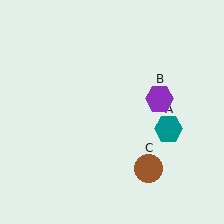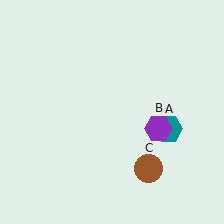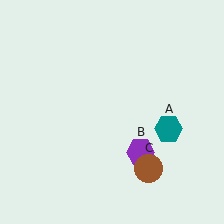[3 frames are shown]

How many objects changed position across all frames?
1 object changed position: purple hexagon (object B).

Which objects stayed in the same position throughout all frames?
Teal hexagon (object A) and brown circle (object C) remained stationary.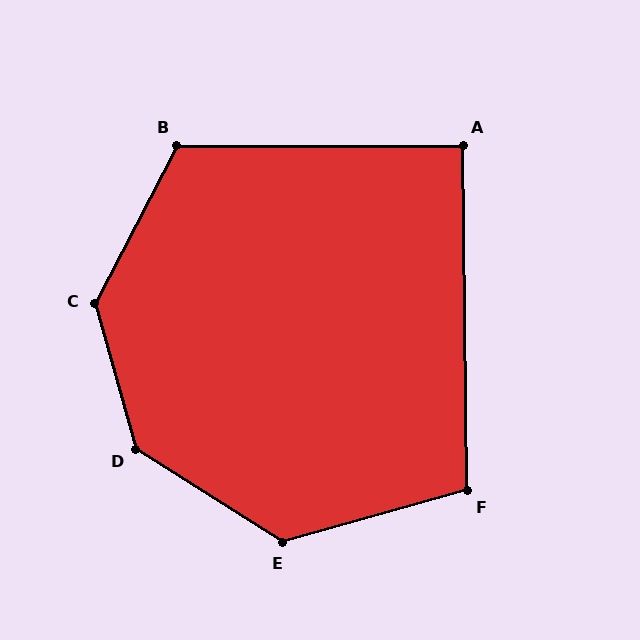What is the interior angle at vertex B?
Approximately 117 degrees (obtuse).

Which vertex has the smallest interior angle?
A, at approximately 91 degrees.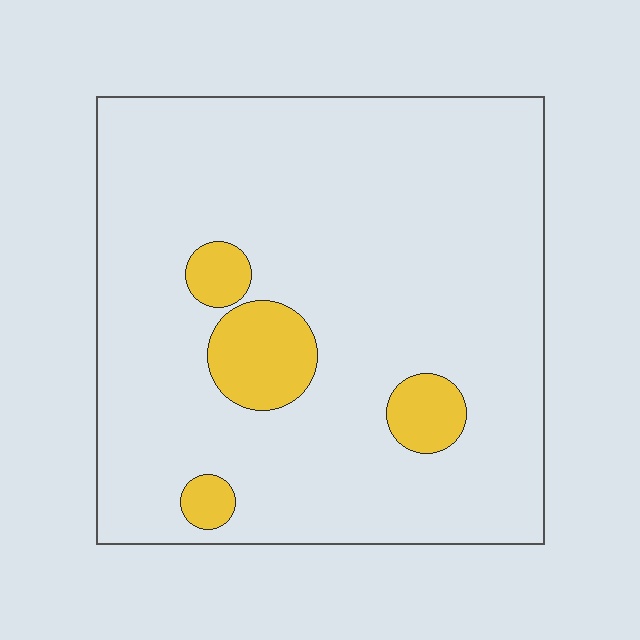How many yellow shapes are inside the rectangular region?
4.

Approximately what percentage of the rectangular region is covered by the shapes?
Approximately 10%.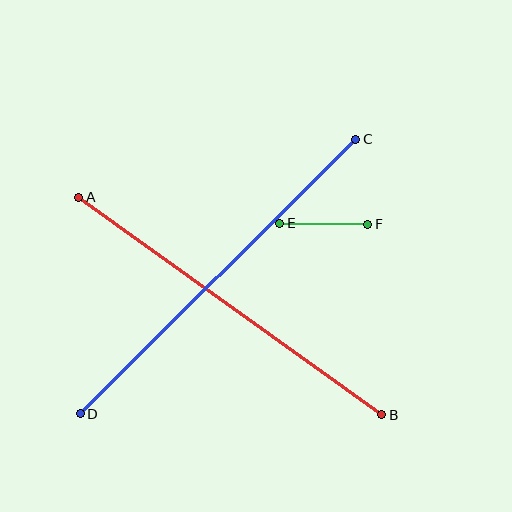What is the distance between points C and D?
The distance is approximately 389 pixels.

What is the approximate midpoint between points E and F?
The midpoint is at approximately (324, 224) pixels.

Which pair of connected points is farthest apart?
Points C and D are farthest apart.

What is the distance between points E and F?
The distance is approximately 88 pixels.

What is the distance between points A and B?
The distance is approximately 373 pixels.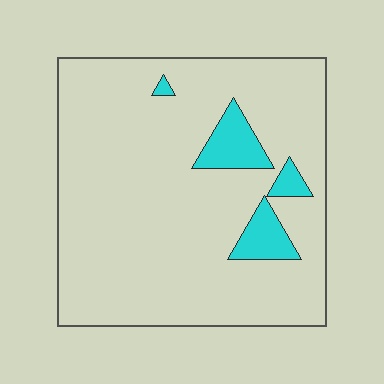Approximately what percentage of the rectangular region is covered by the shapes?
Approximately 10%.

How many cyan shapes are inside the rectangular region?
4.